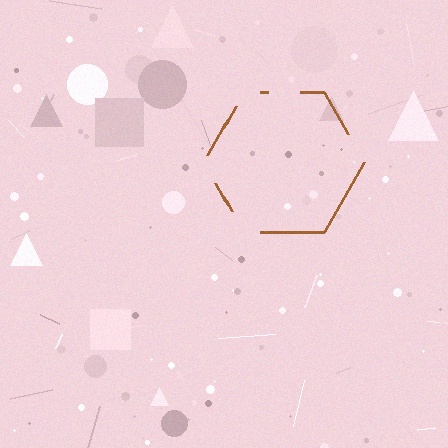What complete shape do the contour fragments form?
The contour fragments form a hexagon.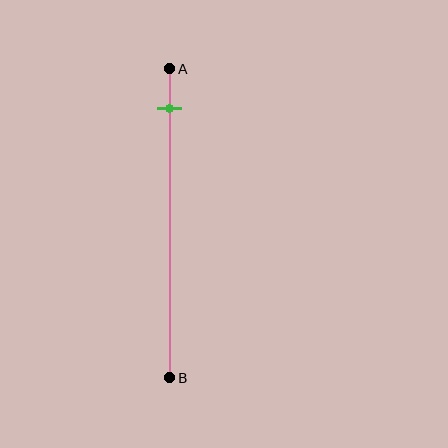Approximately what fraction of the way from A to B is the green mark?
The green mark is approximately 15% of the way from A to B.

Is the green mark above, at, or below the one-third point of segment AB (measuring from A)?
The green mark is above the one-third point of segment AB.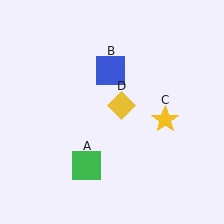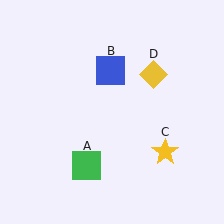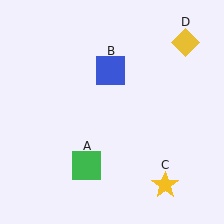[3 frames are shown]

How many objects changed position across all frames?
2 objects changed position: yellow star (object C), yellow diamond (object D).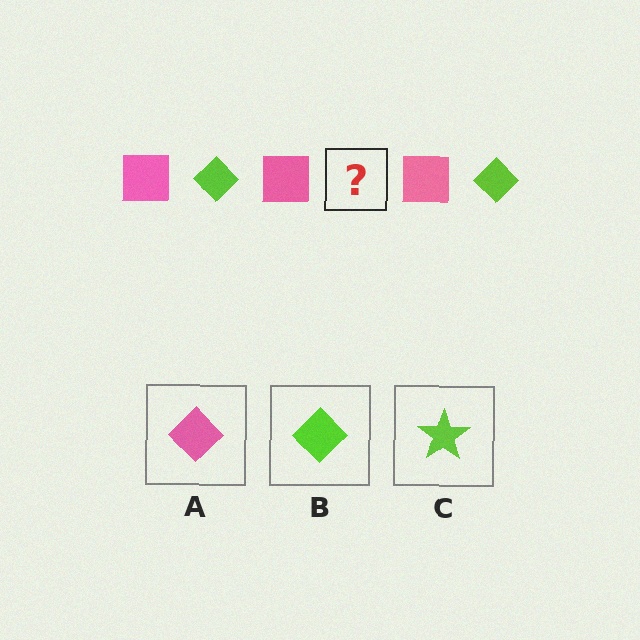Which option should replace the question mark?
Option B.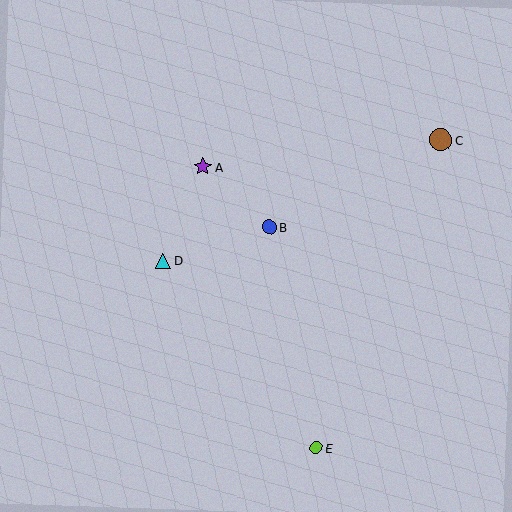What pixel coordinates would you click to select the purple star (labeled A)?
Click at (203, 167) to select the purple star A.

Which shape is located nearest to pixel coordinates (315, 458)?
The lime circle (labeled E) at (316, 448) is nearest to that location.